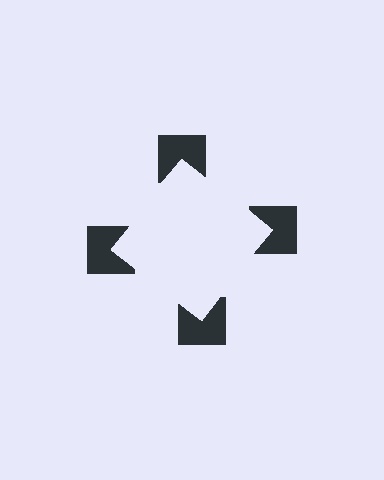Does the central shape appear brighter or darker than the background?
It typically appears slightly brighter than the background, even though no actual brightness change is drawn.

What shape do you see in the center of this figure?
An illusory square — its edges are inferred from the aligned wedge cuts in the notched squares, not physically drawn.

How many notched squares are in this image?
There are 4 — one at each vertex of the illusory square.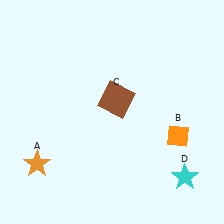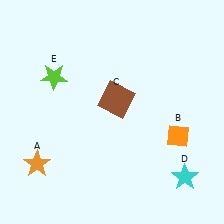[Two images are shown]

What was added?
A lime star (E) was added in Image 2.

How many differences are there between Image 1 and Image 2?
There is 1 difference between the two images.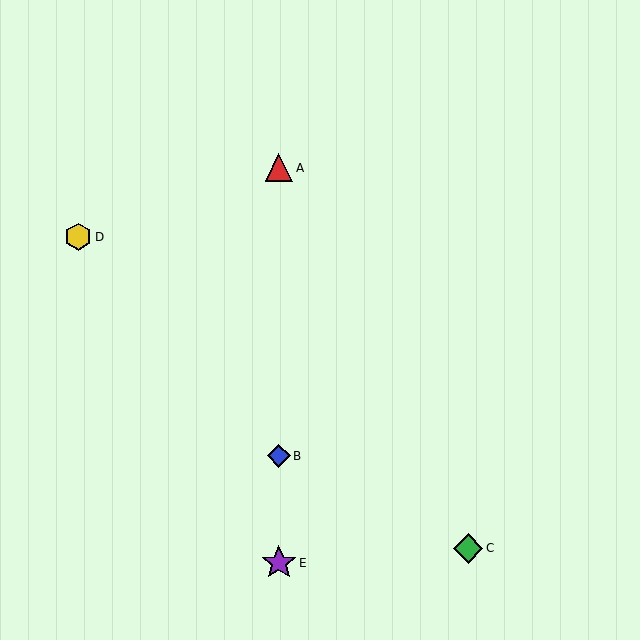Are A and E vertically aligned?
Yes, both are at x≈279.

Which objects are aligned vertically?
Objects A, B, E are aligned vertically.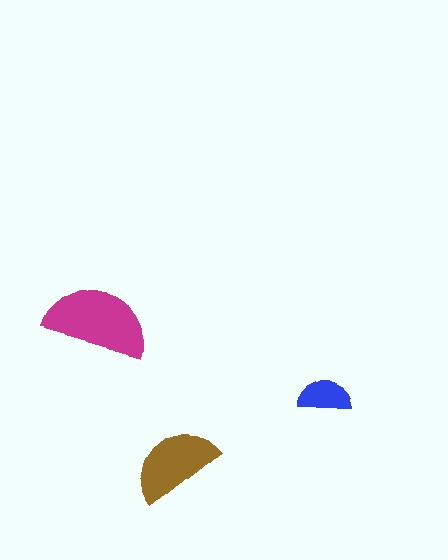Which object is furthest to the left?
The magenta semicircle is leftmost.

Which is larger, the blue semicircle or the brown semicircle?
The brown one.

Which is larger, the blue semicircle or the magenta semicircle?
The magenta one.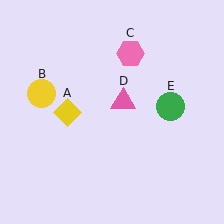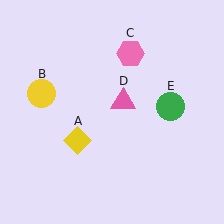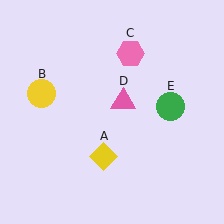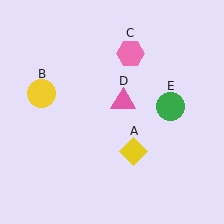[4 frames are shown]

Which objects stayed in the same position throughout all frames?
Yellow circle (object B) and pink hexagon (object C) and pink triangle (object D) and green circle (object E) remained stationary.